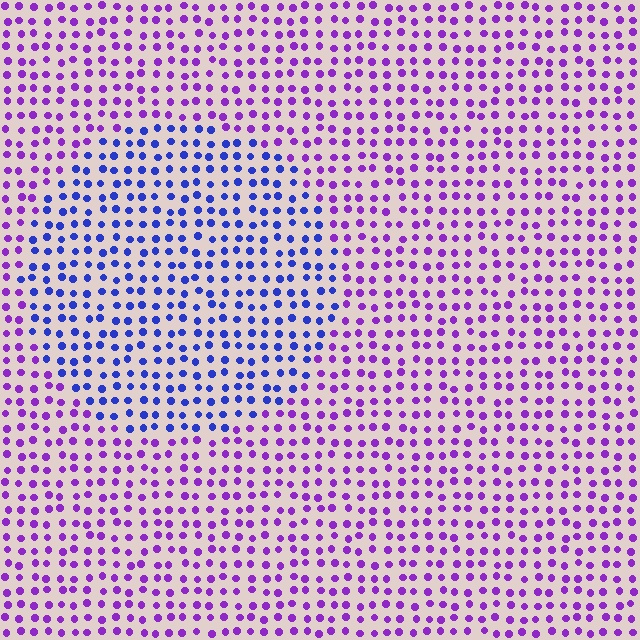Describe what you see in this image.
The image is filled with small purple elements in a uniform arrangement. A circle-shaped region is visible where the elements are tinted to a slightly different hue, forming a subtle color boundary.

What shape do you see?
I see a circle.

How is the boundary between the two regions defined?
The boundary is defined purely by a slight shift in hue (about 45 degrees). Spacing, size, and orientation are identical on both sides.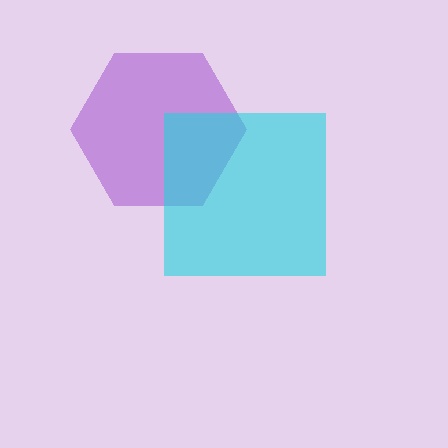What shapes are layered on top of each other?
The layered shapes are: a purple hexagon, a cyan square.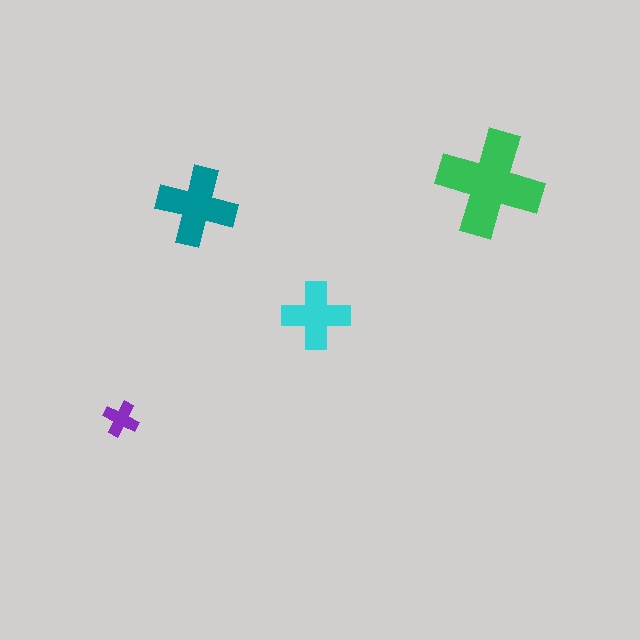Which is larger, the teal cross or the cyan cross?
The teal one.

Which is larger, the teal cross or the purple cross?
The teal one.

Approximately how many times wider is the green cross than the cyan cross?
About 1.5 times wider.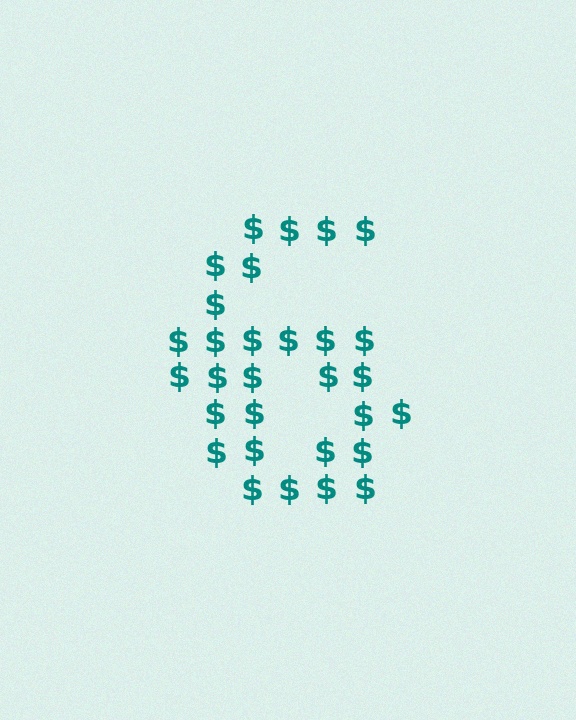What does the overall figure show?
The overall figure shows the digit 6.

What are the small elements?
The small elements are dollar signs.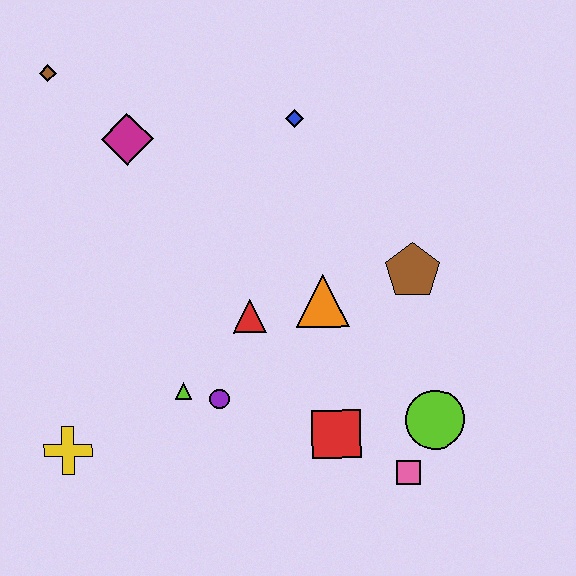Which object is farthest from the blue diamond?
The yellow cross is farthest from the blue diamond.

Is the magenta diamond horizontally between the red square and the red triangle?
No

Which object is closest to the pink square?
The lime circle is closest to the pink square.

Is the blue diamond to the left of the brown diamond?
No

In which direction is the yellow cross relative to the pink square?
The yellow cross is to the left of the pink square.